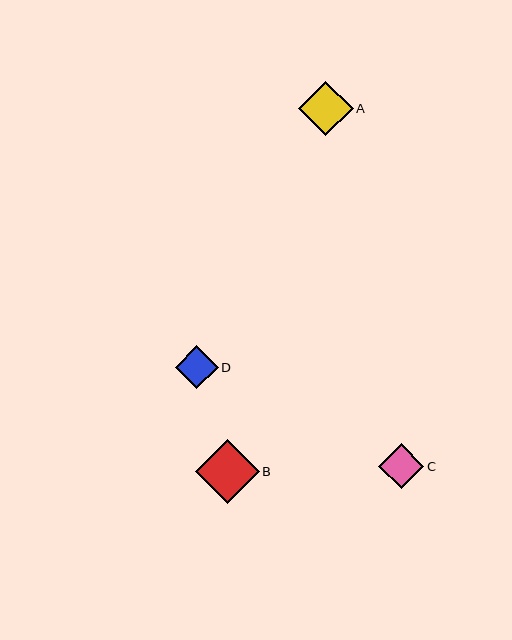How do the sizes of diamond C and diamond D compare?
Diamond C and diamond D are approximately the same size.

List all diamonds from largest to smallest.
From largest to smallest: B, A, C, D.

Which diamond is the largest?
Diamond B is the largest with a size of approximately 64 pixels.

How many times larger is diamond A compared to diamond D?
Diamond A is approximately 1.3 times the size of diamond D.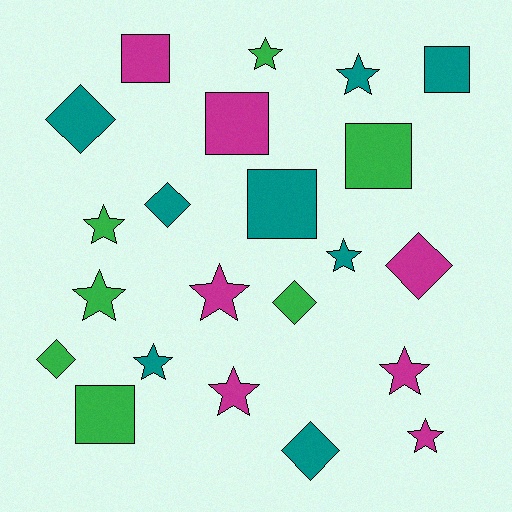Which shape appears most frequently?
Star, with 10 objects.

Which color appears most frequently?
Teal, with 8 objects.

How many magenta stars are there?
There are 4 magenta stars.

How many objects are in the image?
There are 22 objects.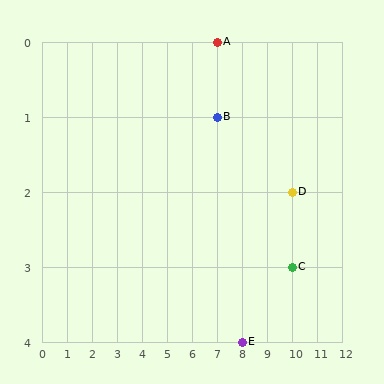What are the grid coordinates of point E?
Point E is at grid coordinates (8, 4).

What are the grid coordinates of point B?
Point B is at grid coordinates (7, 1).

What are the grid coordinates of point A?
Point A is at grid coordinates (7, 0).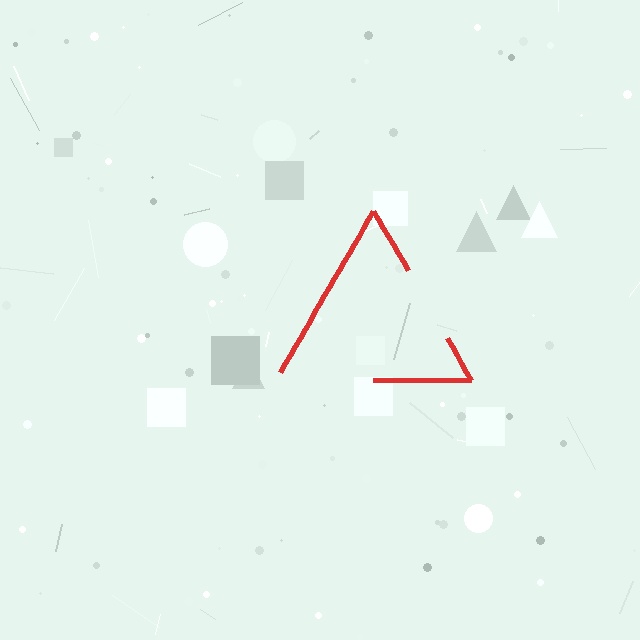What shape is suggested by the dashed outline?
The dashed outline suggests a triangle.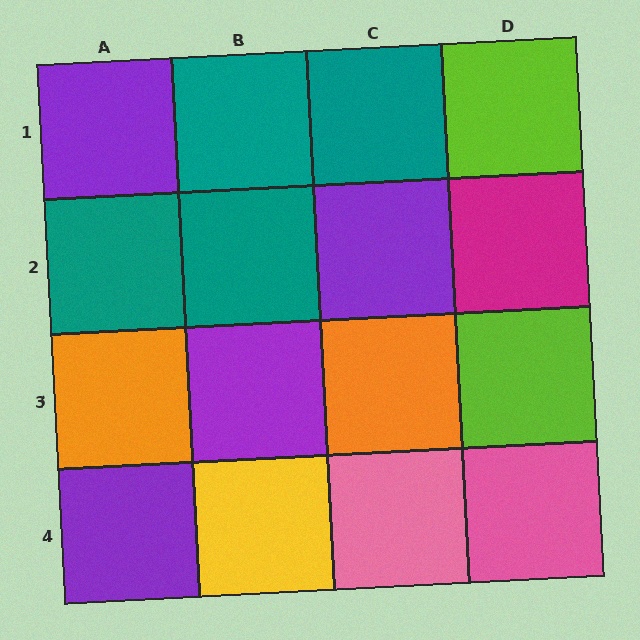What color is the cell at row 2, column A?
Teal.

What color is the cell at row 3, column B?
Purple.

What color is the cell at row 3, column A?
Orange.